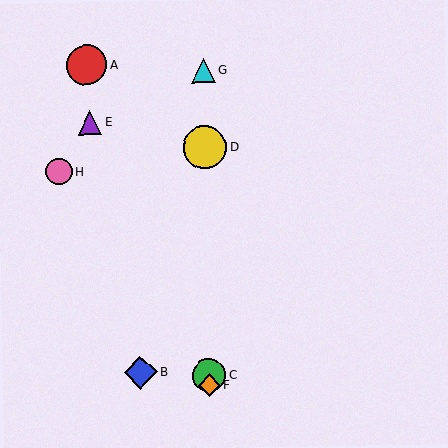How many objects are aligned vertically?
4 objects (C, D, F, G) are aligned vertically.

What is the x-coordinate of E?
Object E is at x≈90.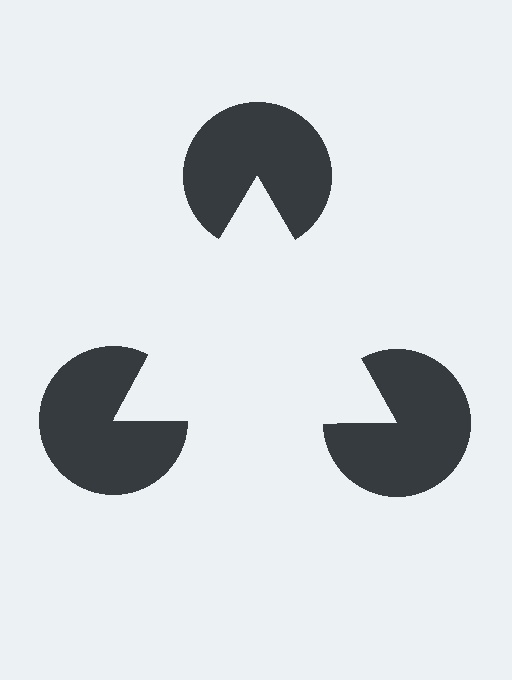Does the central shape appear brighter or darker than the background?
It typically appears slightly brighter than the background, even though no actual brightness change is drawn.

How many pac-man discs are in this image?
There are 3 — one at each vertex of the illusory triangle.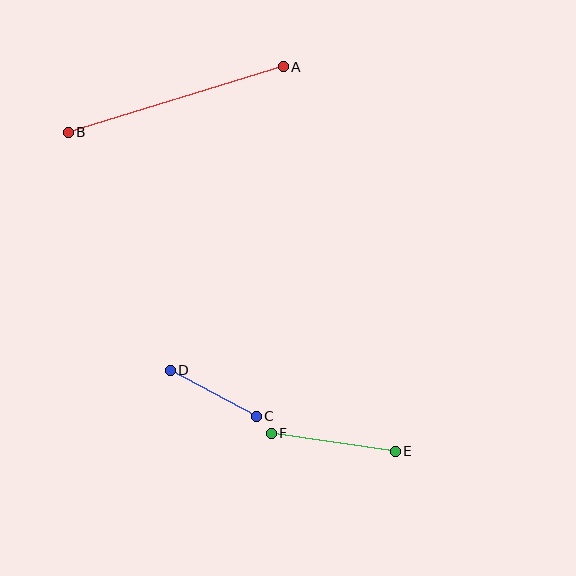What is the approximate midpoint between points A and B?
The midpoint is at approximately (176, 100) pixels.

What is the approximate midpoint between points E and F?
The midpoint is at approximately (333, 442) pixels.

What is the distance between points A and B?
The distance is approximately 225 pixels.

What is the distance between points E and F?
The distance is approximately 125 pixels.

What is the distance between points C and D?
The distance is approximately 97 pixels.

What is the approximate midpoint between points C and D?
The midpoint is at approximately (213, 393) pixels.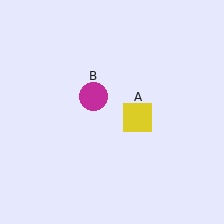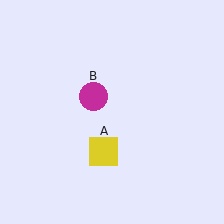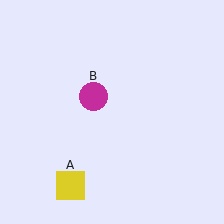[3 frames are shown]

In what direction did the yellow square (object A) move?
The yellow square (object A) moved down and to the left.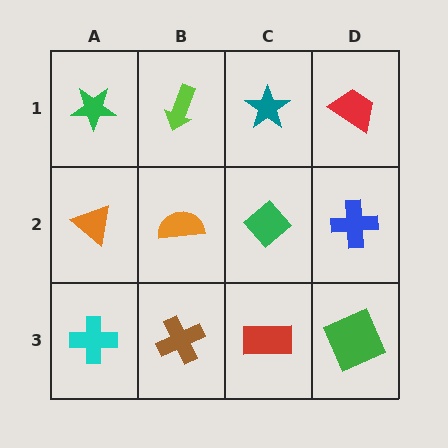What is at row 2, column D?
A blue cross.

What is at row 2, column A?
An orange triangle.